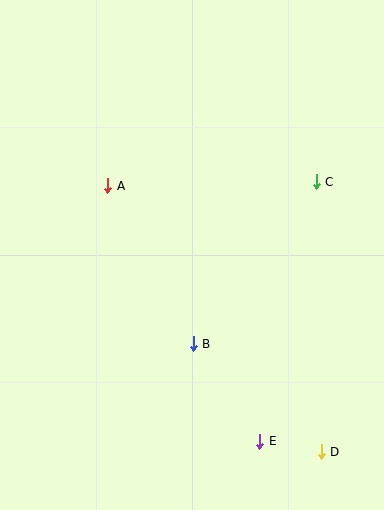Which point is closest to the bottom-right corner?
Point D is closest to the bottom-right corner.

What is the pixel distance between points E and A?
The distance between E and A is 298 pixels.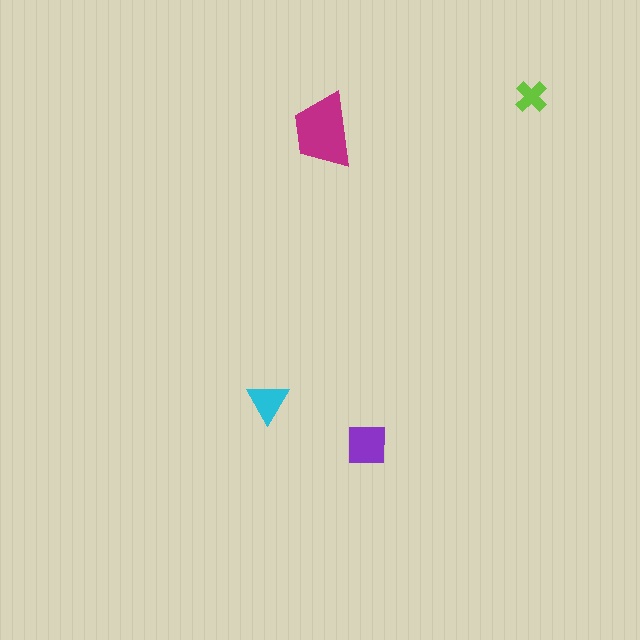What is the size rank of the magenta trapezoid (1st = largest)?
1st.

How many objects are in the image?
There are 4 objects in the image.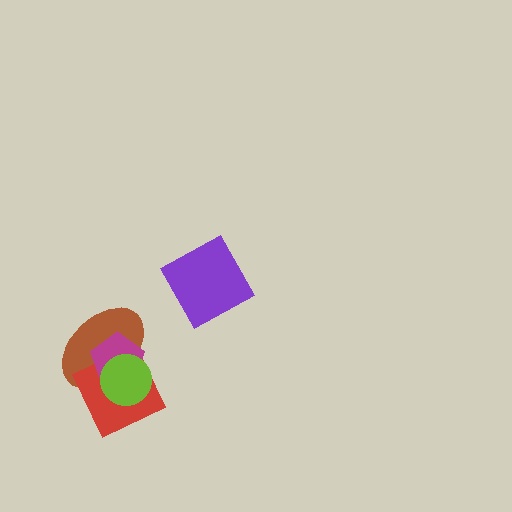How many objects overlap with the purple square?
0 objects overlap with the purple square.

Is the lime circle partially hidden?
No, no other shape covers it.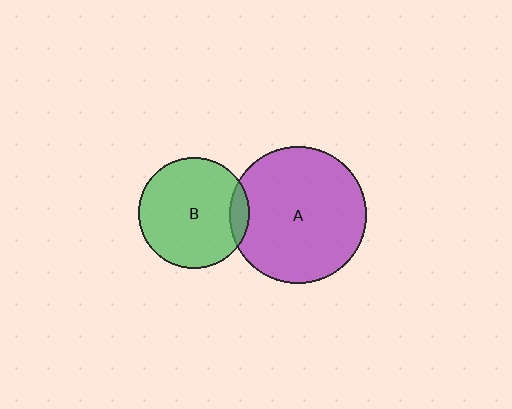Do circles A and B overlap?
Yes.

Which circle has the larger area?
Circle A (purple).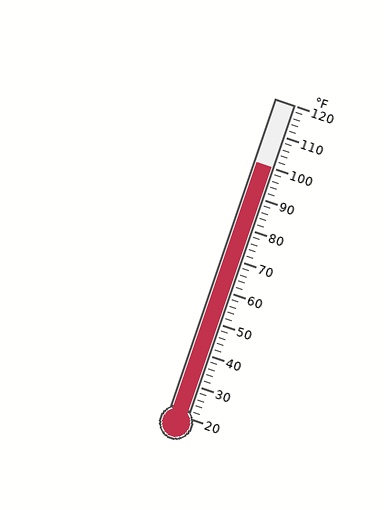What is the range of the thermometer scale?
The thermometer scale ranges from 20°F to 120°F.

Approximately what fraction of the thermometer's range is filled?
The thermometer is filled to approximately 80% of its range.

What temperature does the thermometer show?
The thermometer shows approximately 100°F.